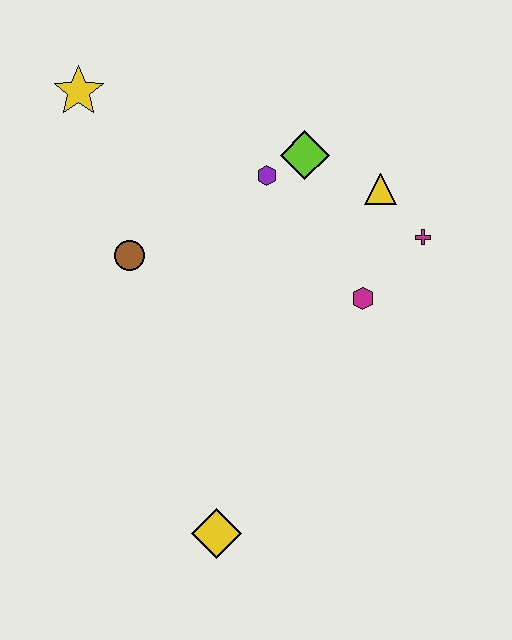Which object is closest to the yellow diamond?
The magenta hexagon is closest to the yellow diamond.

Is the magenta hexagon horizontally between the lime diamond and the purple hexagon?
No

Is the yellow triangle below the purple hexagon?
Yes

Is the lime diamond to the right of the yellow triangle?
No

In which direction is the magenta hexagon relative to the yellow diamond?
The magenta hexagon is above the yellow diamond.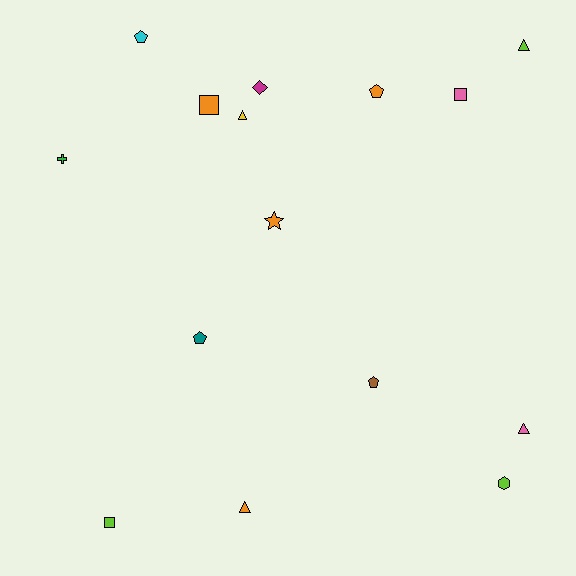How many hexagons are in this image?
There is 1 hexagon.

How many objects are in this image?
There are 15 objects.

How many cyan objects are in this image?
There is 1 cyan object.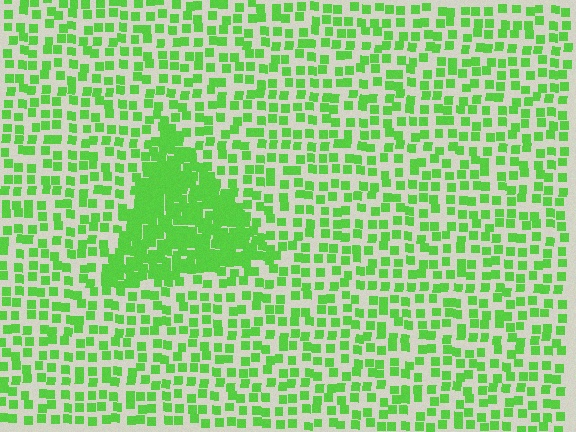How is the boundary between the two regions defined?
The boundary is defined by a change in element density (approximately 2.6x ratio). All elements are the same color, size, and shape.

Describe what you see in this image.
The image contains small lime elements arranged at two different densities. A triangle-shaped region is visible where the elements are more densely packed than the surrounding area.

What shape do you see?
I see a triangle.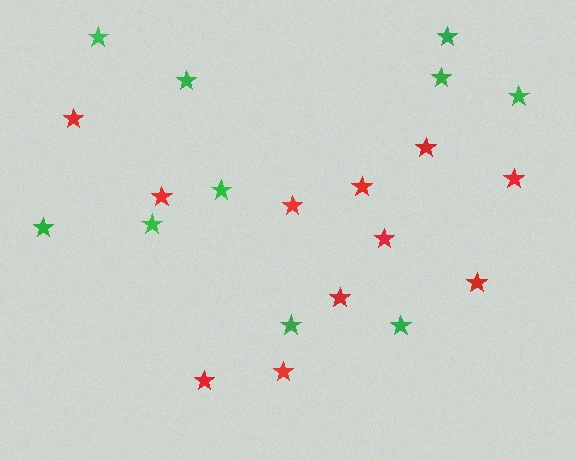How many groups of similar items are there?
There are 2 groups: one group of red stars (11) and one group of green stars (10).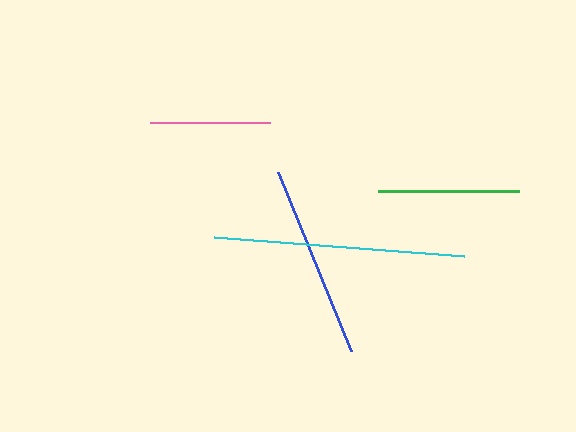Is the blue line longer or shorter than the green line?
The blue line is longer than the green line.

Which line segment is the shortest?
The pink line is the shortest at approximately 120 pixels.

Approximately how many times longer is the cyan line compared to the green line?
The cyan line is approximately 1.8 times the length of the green line.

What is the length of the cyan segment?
The cyan segment is approximately 250 pixels long.